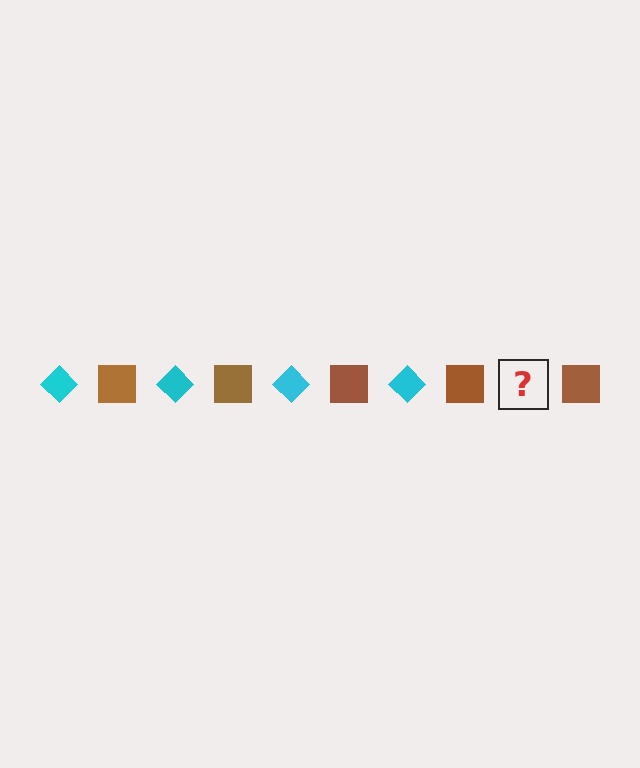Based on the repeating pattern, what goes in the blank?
The blank should be a cyan diamond.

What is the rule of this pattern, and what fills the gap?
The rule is that the pattern alternates between cyan diamond and brown square. The gap should be filled with a cyan diamond.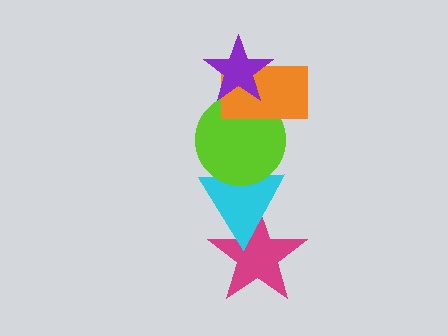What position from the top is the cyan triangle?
The cyan triangle is 4th from the top.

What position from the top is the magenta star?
The magenta star is 5th from the top.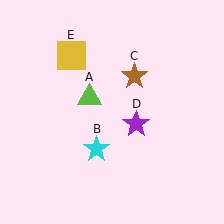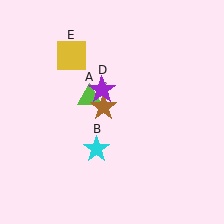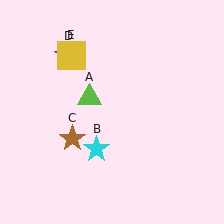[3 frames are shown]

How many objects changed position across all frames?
2 objects changed position: brown star (object C), purple star (object D).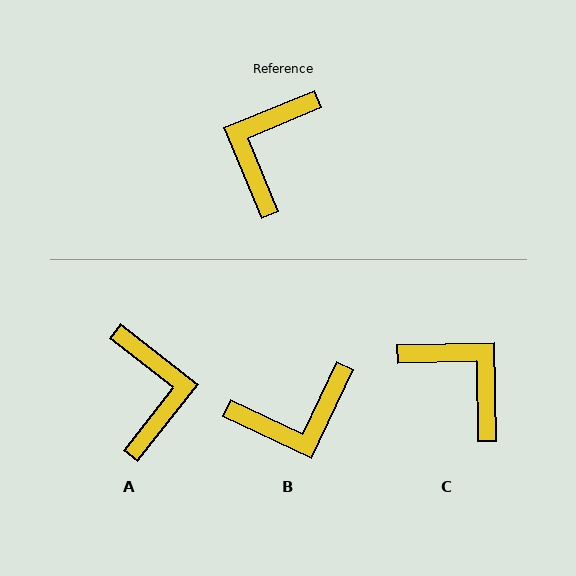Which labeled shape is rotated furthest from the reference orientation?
A, about 150 degrees away.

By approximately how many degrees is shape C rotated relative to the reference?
Approximately 111 degrees clockwise.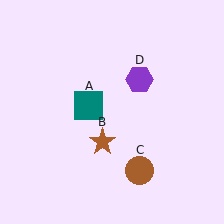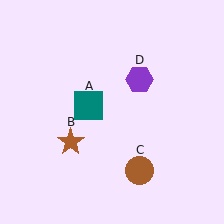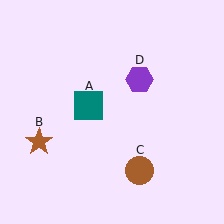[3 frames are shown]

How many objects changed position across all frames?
1 object changed position: brown star (object B).